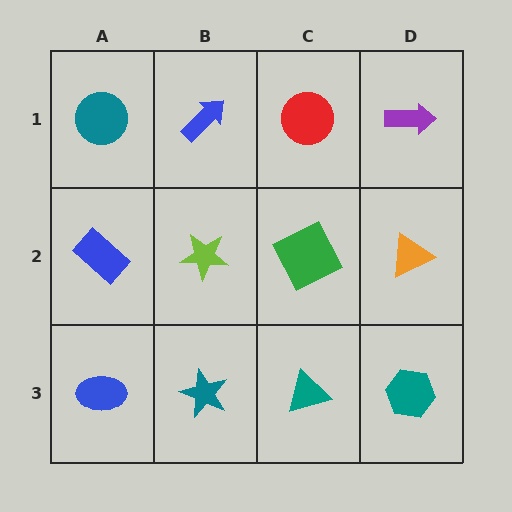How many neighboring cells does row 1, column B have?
3.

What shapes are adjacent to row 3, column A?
A blue rectangle (row 2, column A), a teal star (row 3, column B).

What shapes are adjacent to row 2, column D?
A purple arrow (row 1, column D), a teal hexagon (row 3, column D), a green square (row 2, column C).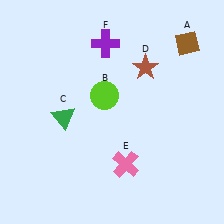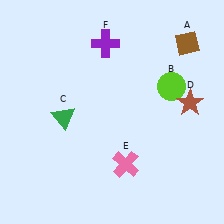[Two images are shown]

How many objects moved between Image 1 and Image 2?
2 objects moved between the two images.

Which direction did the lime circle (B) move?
The lime circle (B) moved right.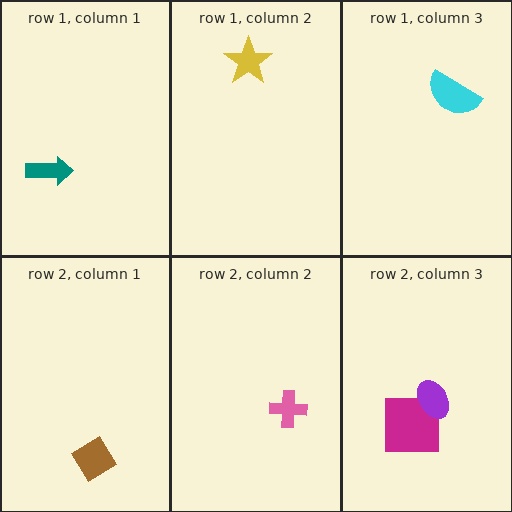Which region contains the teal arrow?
The row 1, column 1 region.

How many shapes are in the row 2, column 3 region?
2.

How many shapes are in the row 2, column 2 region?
1.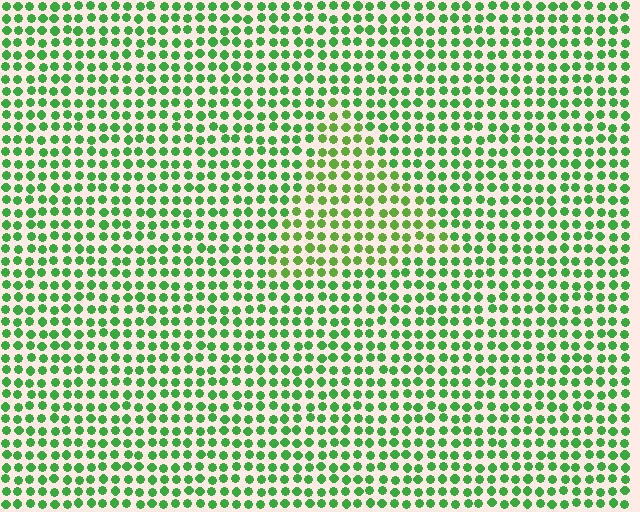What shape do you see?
I see a triangle.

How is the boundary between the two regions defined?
The boundary is defined purely by a slight shift in hue (about 23 degrees). Spacing, size, and orientation are identical on both sides.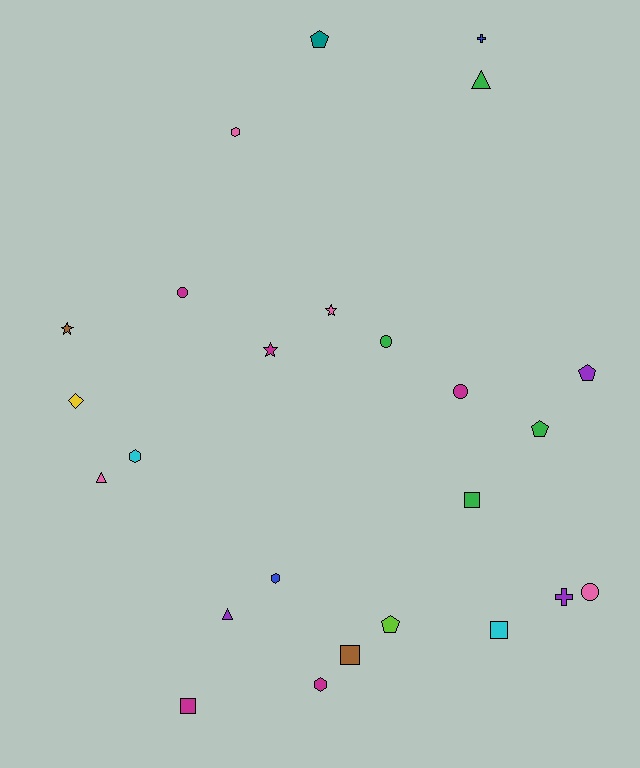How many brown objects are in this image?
There are 2 brown objects.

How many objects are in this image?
There are 25 objects.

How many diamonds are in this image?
There is 1 diamond.